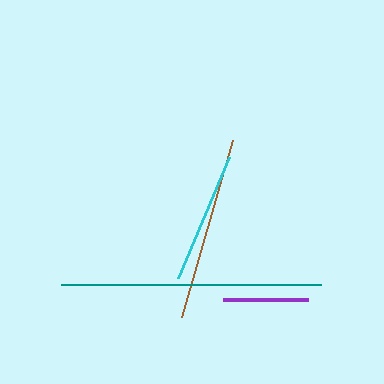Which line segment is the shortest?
The purple line is the shortest at approximately 85 pixels.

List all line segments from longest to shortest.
From longest to shortest: teal, brown, cyan, purple.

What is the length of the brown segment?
The brown segment is approximately 184 pixels long.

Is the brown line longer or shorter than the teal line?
The teal line is longer than the brown line.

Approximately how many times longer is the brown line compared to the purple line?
The brown line is approximately 2.2 times the length of the purple line.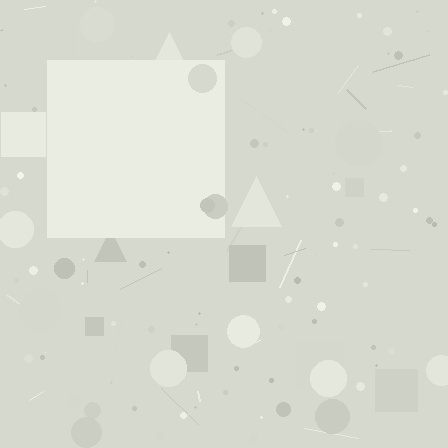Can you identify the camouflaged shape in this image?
The camouflaged shape is a square.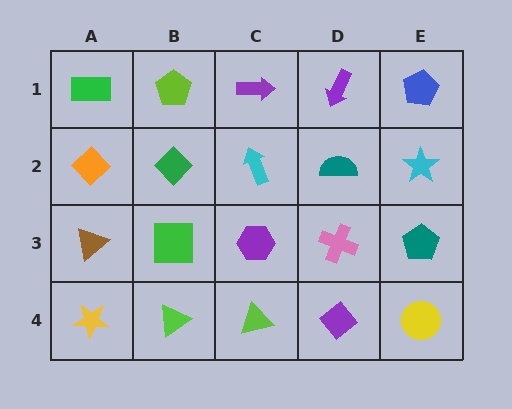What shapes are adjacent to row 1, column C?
A cyan arrow (row 2, column C), a lime pentagon (row 1, column B), a purple arrow (row 1, column D).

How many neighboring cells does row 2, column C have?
4.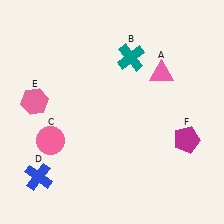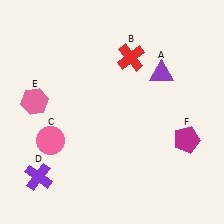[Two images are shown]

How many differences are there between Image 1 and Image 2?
There are 3 differences between the two images.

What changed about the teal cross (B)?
In Image 1, B is teal. In Image 2, it changed to red.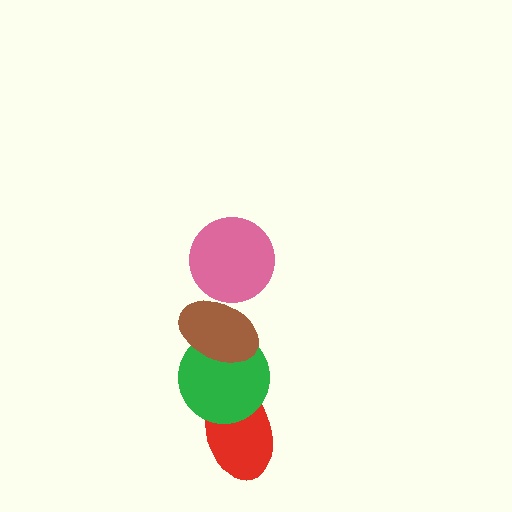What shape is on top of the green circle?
The brown ellipse is on top of the green circle.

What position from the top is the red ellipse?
The red ellipse is 4th from the top.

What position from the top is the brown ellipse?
The brown ellipse is 2nd from the top.